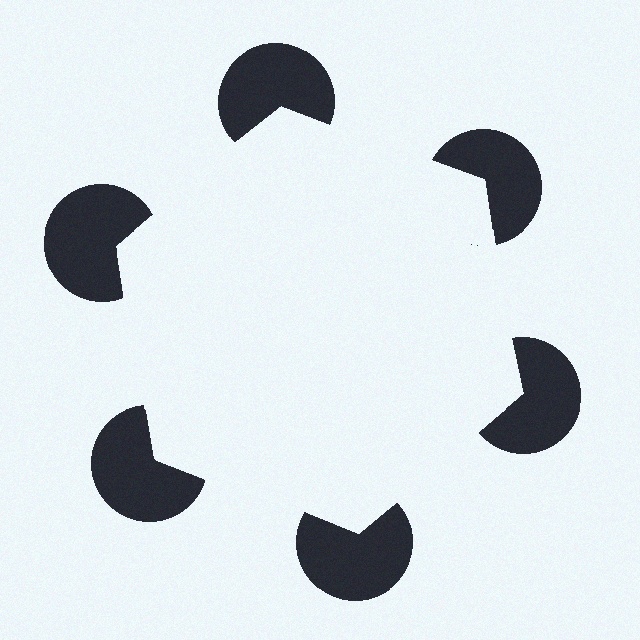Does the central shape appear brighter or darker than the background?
It typically appears slightly brighter than the background, even though no actual brightness change is drawn.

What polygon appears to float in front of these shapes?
An illusory hexagon — its edges are inferred from the aligned wedge cuts in the pac-man discs, not physically drawn.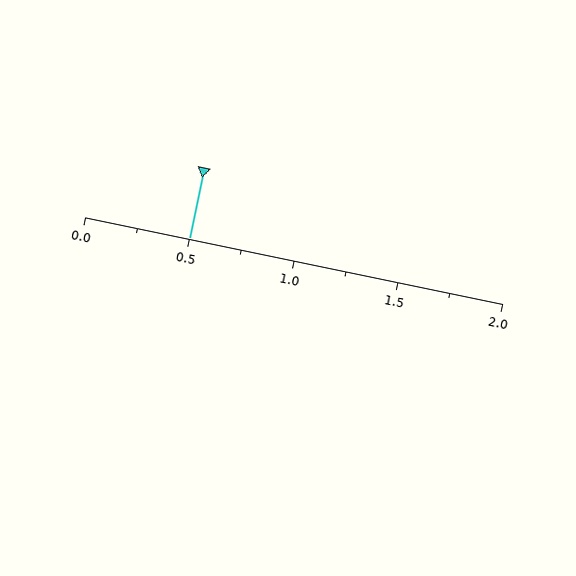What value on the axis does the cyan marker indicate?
The marker indicates approximately 0.5.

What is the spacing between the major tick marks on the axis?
The major ticks are spaced 0.5 apart.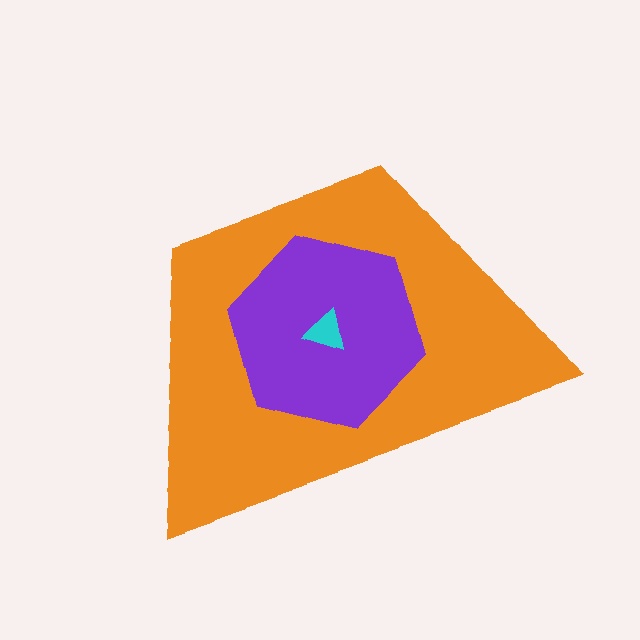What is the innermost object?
The cyan triangle.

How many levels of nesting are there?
3.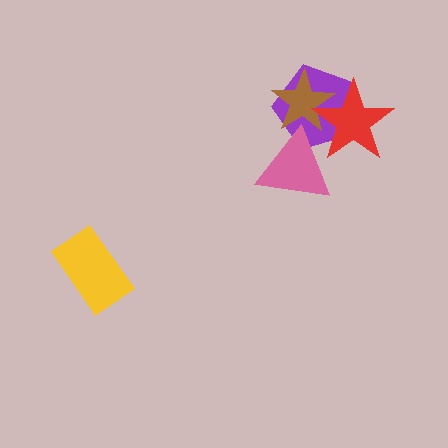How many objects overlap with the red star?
3 objects overlap with the red star.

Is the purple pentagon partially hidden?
Yes, it is partially covered by another shape.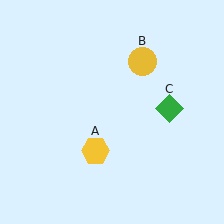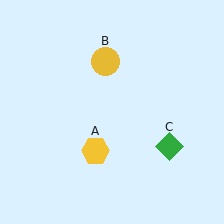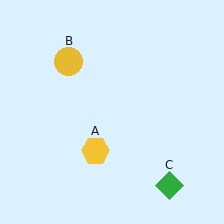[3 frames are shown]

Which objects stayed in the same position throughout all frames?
Yellow hexagon (object A) remained stationary.